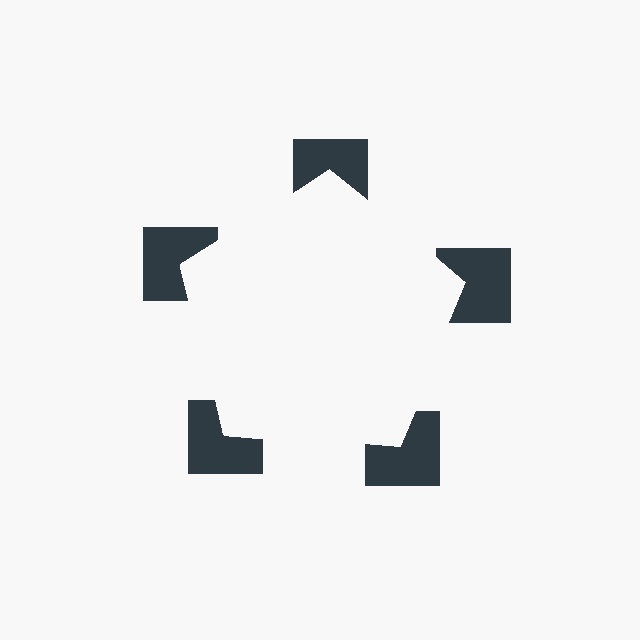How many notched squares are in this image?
There are 5 — one at each vertex of the illusory pentagon.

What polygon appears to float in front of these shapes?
An illusory pentagon — its edges are inferred from the aligned wedge cuts in the notched squares, not physically drawn.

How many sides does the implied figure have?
5 sides.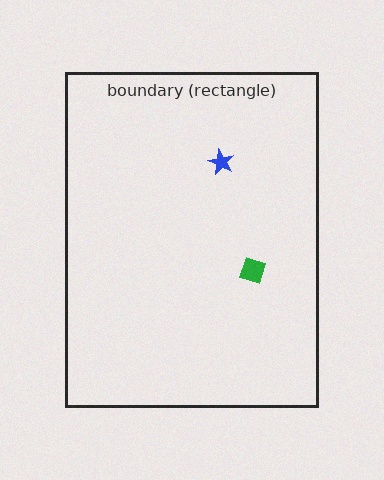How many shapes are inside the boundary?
2 inside, 0 outside.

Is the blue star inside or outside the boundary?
Inside.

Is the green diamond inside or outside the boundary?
Inside.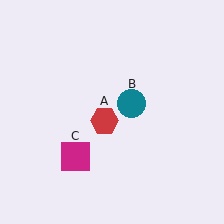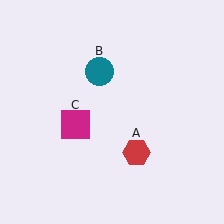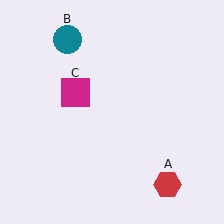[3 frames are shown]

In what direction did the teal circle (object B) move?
The teal circle (object B) moved up and to the left.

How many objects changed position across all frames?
3 objects changed position: red hexagon (object A), teal circle (object B), magenta square (object C).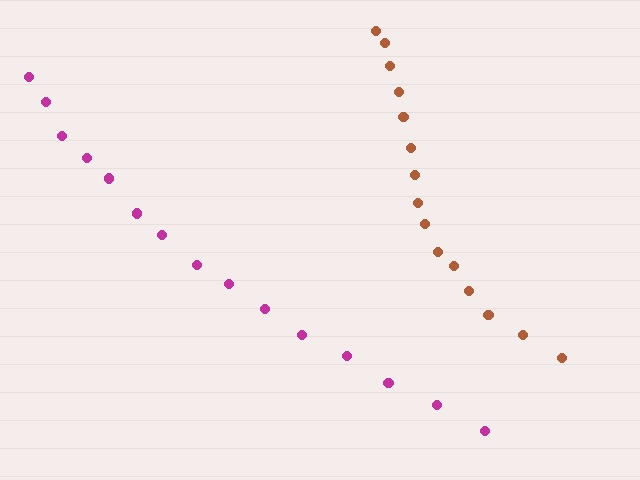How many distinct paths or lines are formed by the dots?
There are 2 distinct paths.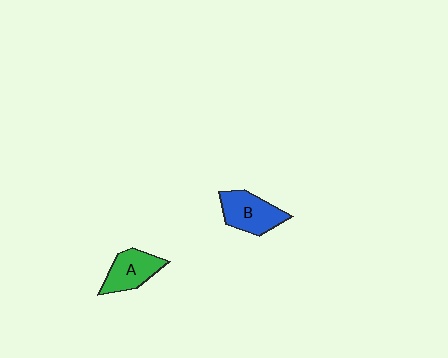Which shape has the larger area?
Shape B (blue).